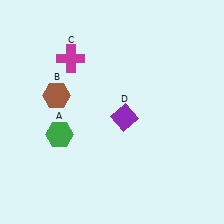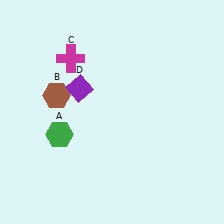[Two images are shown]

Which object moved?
The purple diamond (D) moved left.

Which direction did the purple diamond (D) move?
The purple diamond (D) moved left.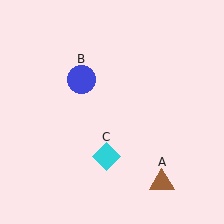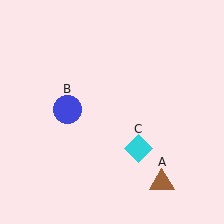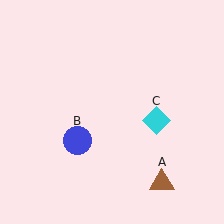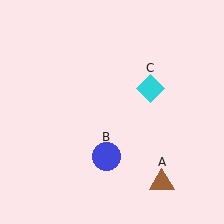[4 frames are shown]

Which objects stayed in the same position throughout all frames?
Brown triangle (object A) remained stationary.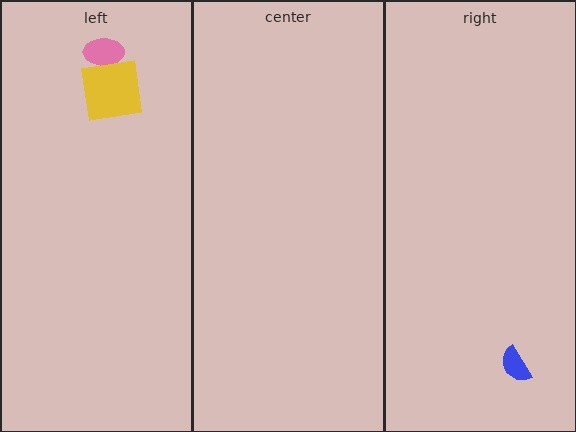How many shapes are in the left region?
2.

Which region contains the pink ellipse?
The left region.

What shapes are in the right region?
The blue semicircle.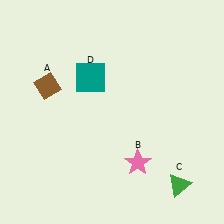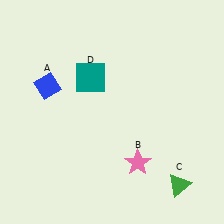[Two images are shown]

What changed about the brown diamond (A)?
In Image 1, A is brown. In Image 2, it changed to blue.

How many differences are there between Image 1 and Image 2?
There is 1 difference between the two images.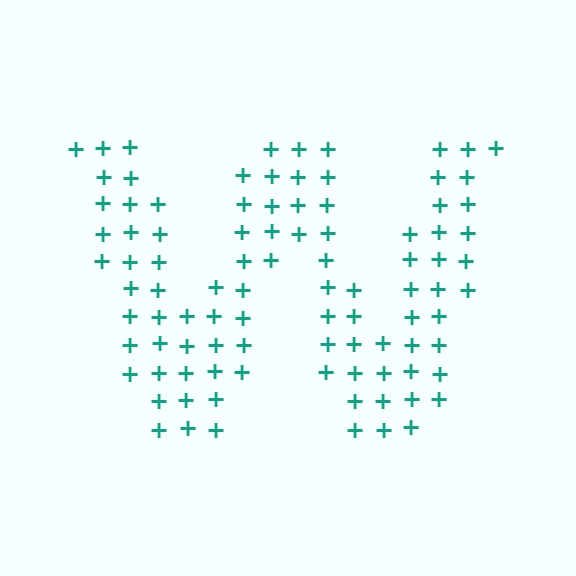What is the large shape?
The large shape is the letter W.